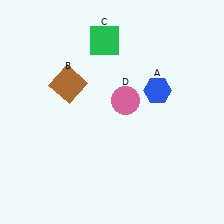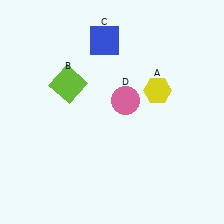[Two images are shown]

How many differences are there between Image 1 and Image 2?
There are 3 differences between the two images.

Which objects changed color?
A changed from blue to yellow. B changed from brown to lime. C changed from green to blue.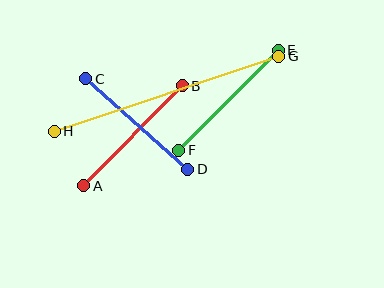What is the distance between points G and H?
The distance is approximately 237 pixels.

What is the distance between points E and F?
The distance is approximately 141 pixels.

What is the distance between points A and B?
The distance is approximately 140 pixels.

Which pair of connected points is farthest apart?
Points G and H are farthest apart.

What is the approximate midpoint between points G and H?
The midpoint is at approximately (167, 94) pixels.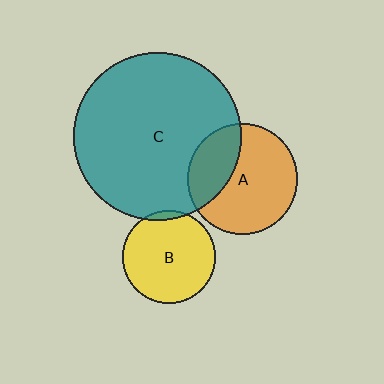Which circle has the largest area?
Circle C (teal).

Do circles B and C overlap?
Yes.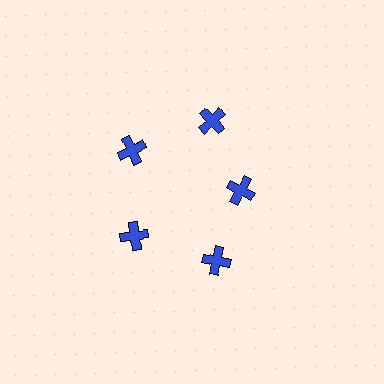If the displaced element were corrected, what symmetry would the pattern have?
It would have 5-fold rotational symmetry — the pattern would map onto itself every 72 degrees.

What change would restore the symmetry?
The symmetry would be restored by moving it outward, back onto the ring so that all 5 crosses sit at equal angles and equal distance from the center.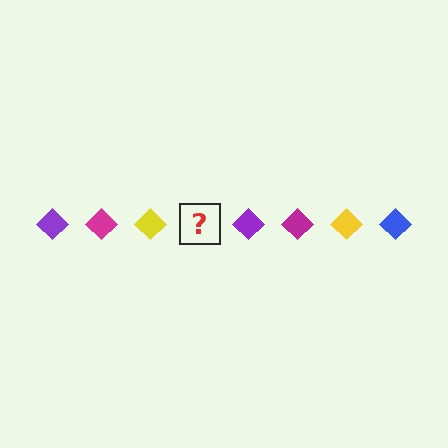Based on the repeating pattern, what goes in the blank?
The blank should be a blue diamond.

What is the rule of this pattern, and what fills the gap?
The rule is that the pattern cycles through purple, magenta, yellow, blue diamonds. The gap should be filled with a blue diamond.